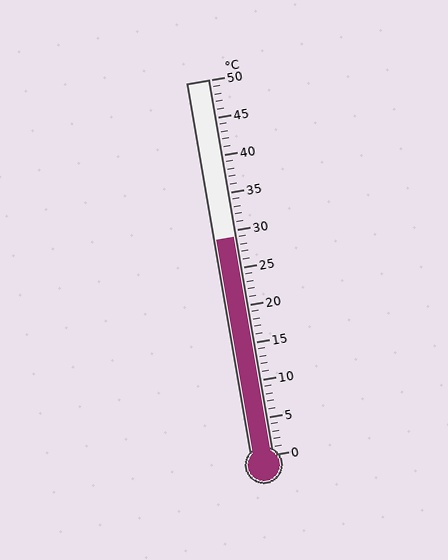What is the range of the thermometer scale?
The thermometer scale ranges from 0°C to 50°C.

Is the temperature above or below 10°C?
The temperature is above 10°C.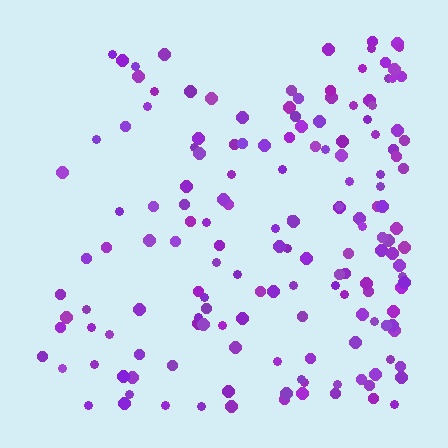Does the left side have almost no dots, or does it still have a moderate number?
Still a moderate number, just noticeably fewer than the right.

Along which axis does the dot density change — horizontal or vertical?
Horizontal.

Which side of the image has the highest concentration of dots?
The right.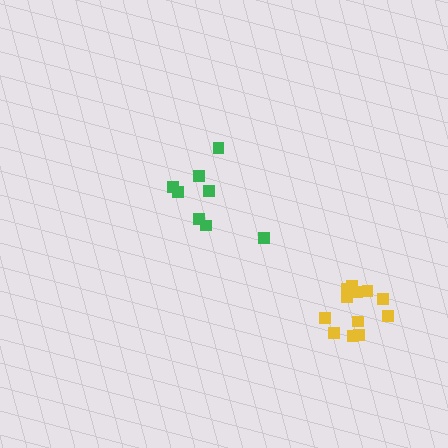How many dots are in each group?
Group 1: 8 dots, Group 2: 12 dots (20 total).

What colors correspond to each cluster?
The clusters are colored: green, yellow.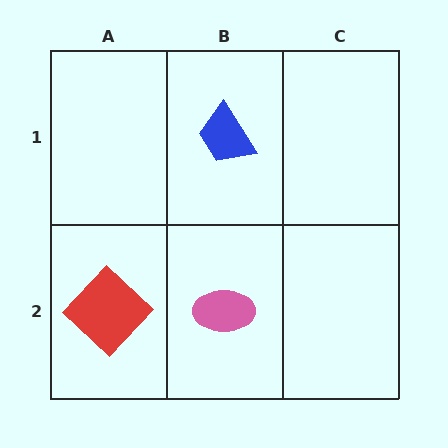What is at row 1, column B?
A blue trapezoid.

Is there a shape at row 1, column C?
No, that cell is empty.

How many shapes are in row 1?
1 shape.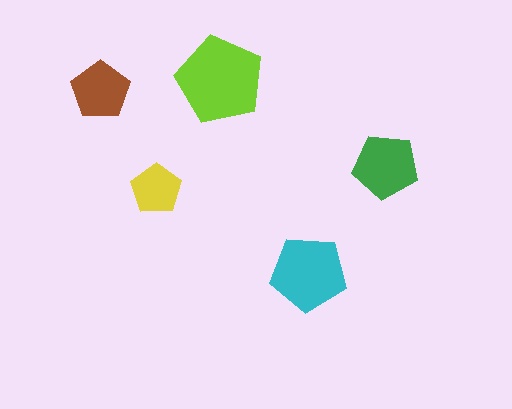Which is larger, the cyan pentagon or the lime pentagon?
The lime one.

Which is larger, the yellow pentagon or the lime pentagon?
The lime one.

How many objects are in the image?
There are 5 objects in the image.